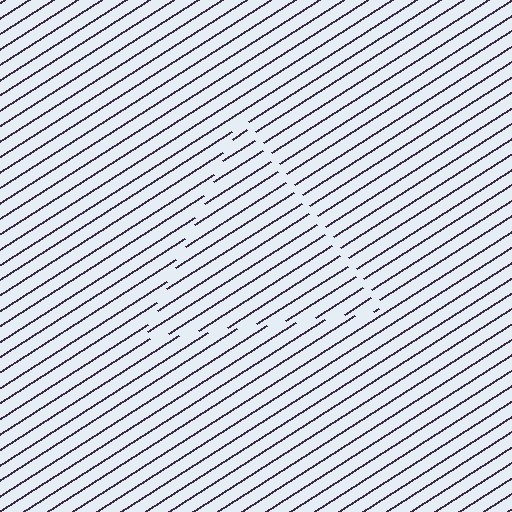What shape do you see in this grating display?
An illusory triangle. The interior of the shape contains the same grating, shifted by half a period — the contour is defined by the phase discontinuity where line-ends from the inner and outer gratings abut.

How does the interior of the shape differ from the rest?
The interior of the shape contains the same grating, shifted by half a period — the contour is defined by the phase discontinuity where line-ends from the inner and outer gratings abut.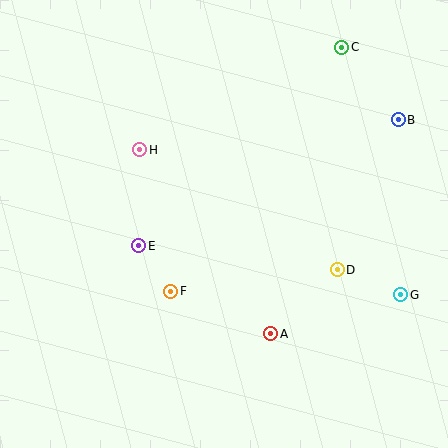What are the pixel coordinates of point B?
Point B is at (398, 120).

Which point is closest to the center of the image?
Point F at (171, 291) is closest to the center.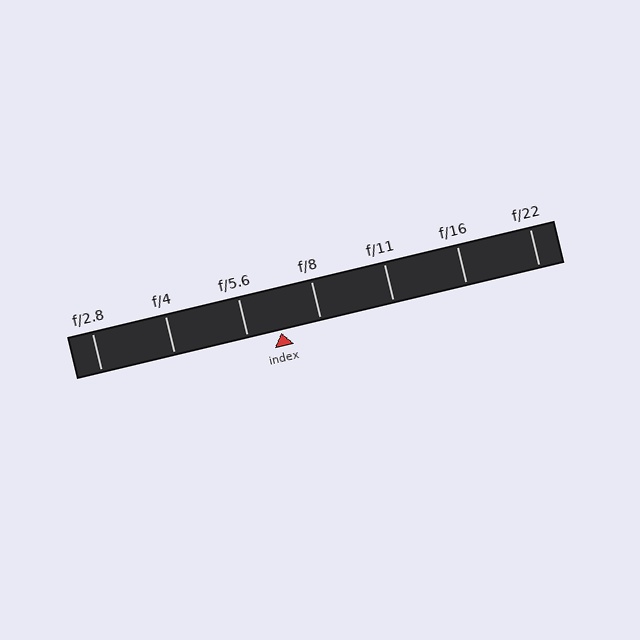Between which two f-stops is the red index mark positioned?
The index mark is between f/5.6 and f/8.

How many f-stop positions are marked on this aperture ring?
There are 7 f-stop positions marked.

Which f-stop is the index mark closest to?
The index mark is closest to f/5.6.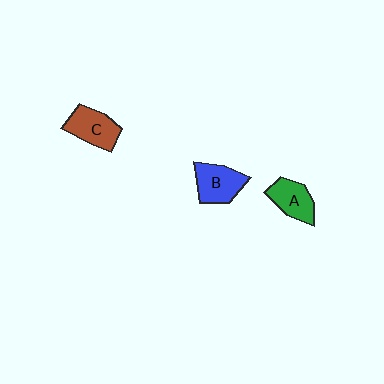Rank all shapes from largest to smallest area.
From largest to smallest: B (blue), C (brown), A (green).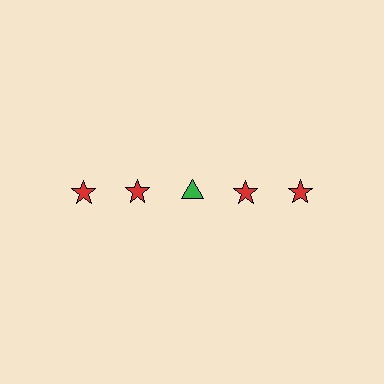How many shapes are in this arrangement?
There are 5 shapes arranged in a grid pattern.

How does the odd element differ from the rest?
It differs in both color (green instead of red) and shape (triangle instead of star).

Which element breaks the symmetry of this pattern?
The green triangle in the top row, center column breaks the symmetry. All other shapes are red stars.